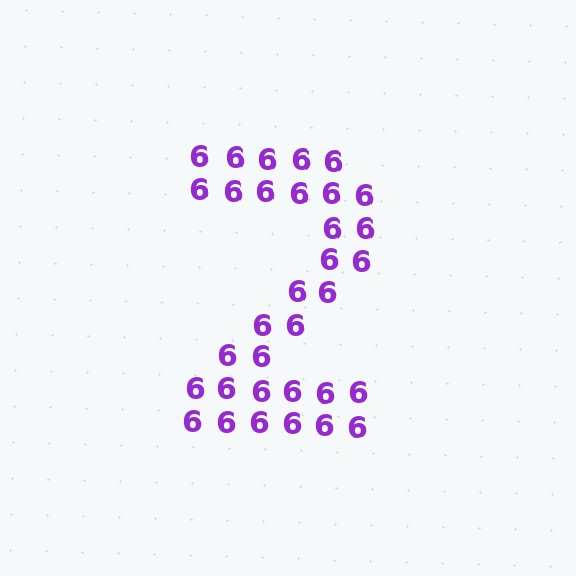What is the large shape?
The large shape is the digit 2.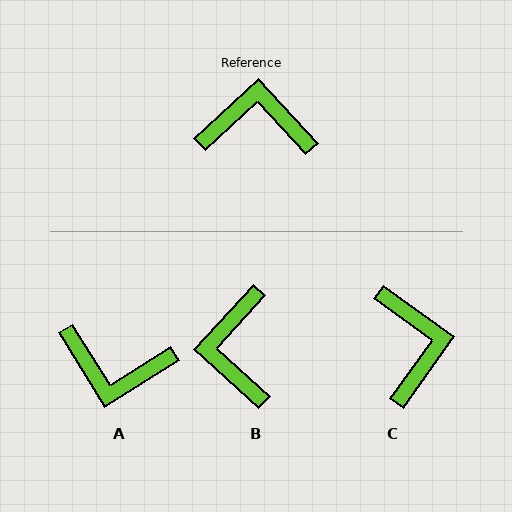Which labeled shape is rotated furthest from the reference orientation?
A, about 169 degrees away.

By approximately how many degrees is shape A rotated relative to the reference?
Approximately 169 degrees counter-clockwise.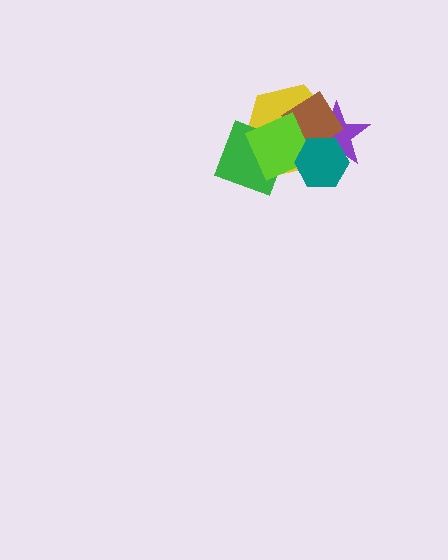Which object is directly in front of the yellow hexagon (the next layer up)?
The green diamond is directly in front of the yellow hexagon.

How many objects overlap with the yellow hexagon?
5 objects overlap with the yellow hexagon.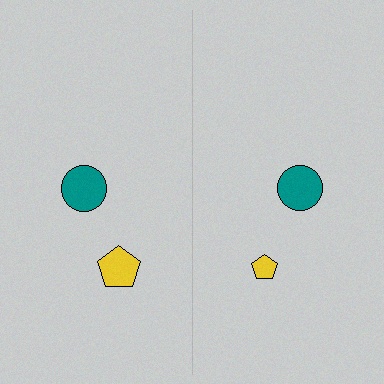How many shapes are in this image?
There are 4 shapes in this image.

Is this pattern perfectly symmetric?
No, the pattern is not perfectly symmetric. The yellow pentagon on the right side has a different size than its mirror counterpart.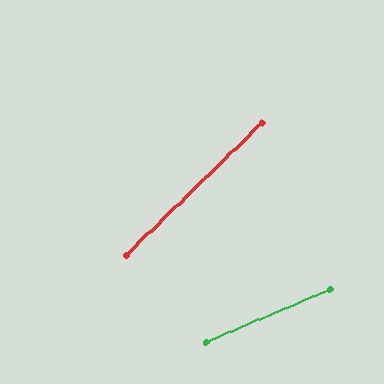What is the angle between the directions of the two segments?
Approximately 21 degrees.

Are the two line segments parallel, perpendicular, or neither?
Neither parallel nor perpendicular — they differ by about 21°.